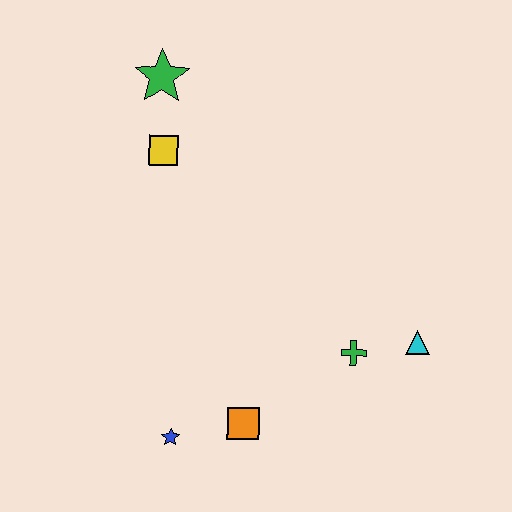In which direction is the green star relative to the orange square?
The green star is above the orange square.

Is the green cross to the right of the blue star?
Yes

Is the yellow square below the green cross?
No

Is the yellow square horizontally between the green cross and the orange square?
No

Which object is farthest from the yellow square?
The cyan triangle is farthest from the yellow square.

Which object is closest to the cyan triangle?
The green cross is closest to the cyan triangle.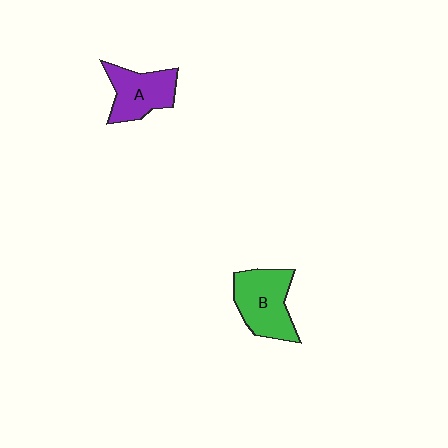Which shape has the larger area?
Shape B (green).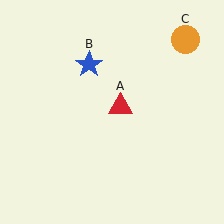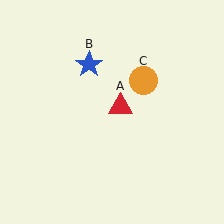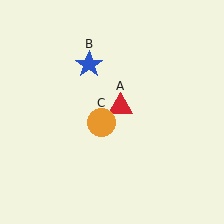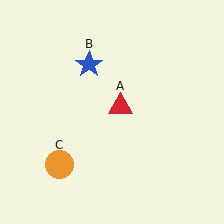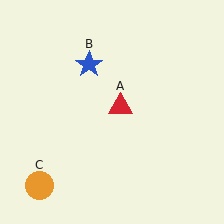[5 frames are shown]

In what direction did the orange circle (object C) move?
The orange circle (object C) moved down and to the left.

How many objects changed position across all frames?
1 object changed position: orange circle (object C).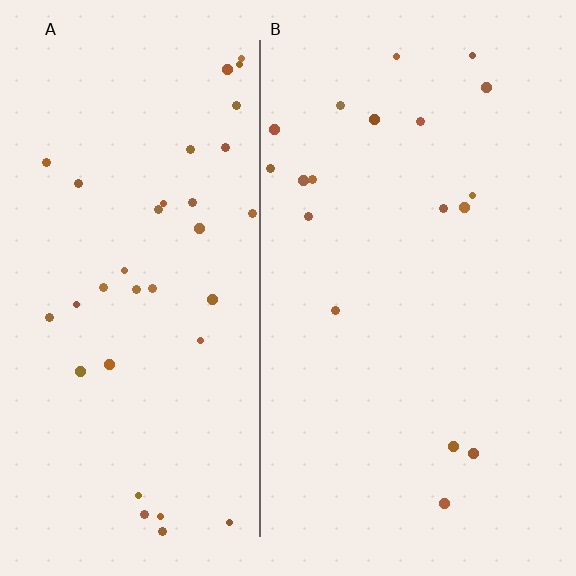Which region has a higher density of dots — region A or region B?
A (the left).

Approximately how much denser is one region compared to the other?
Approximately 2.0× — region A over region B.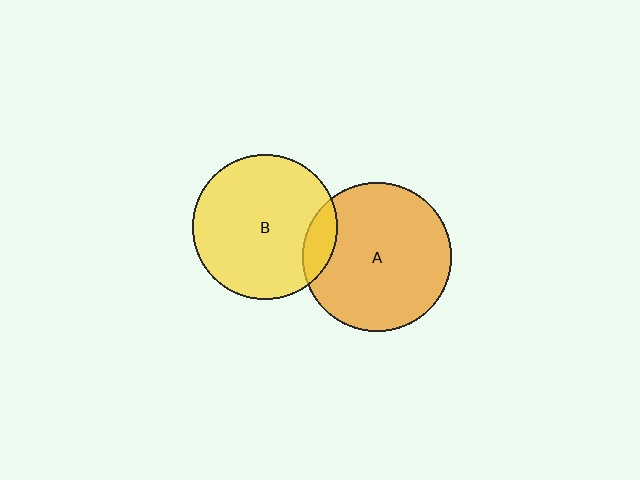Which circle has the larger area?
Circle A (orange).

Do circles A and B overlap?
Yes.